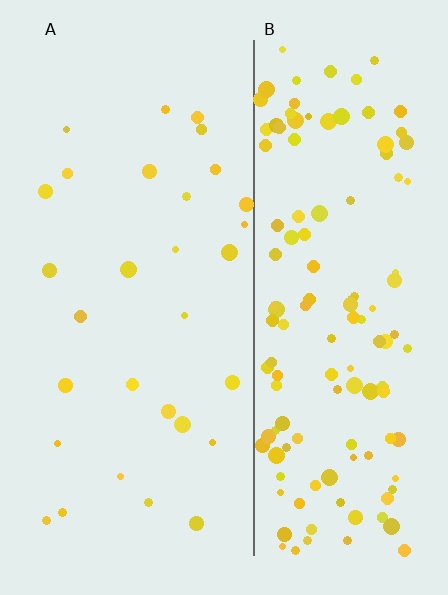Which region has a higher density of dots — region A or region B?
B (the right).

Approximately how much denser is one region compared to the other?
Approximately 4.7× — region B over region A.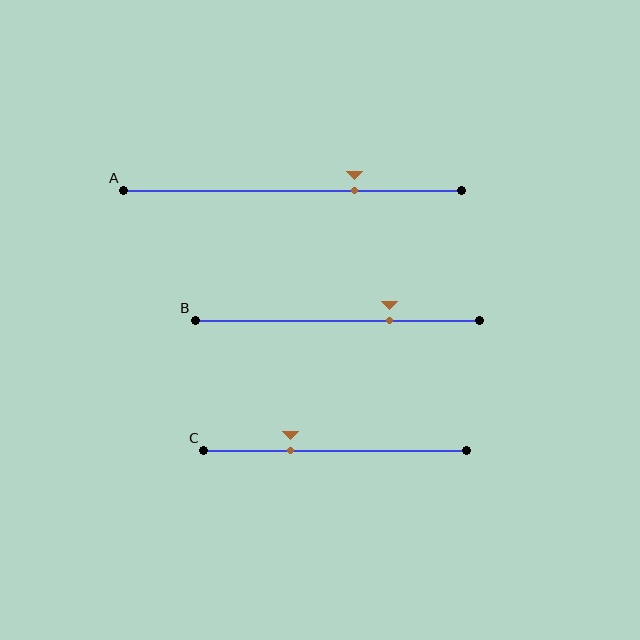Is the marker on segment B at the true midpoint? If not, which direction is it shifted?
No, the marker on segment B is shifted to the right by about 18% of the segment length.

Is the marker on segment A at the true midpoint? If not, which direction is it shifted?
No, the marker on segment A is shifted to the right by about 18% of the segment length.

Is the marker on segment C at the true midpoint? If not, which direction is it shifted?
No, the marker on segment C is shifted to the left by about 17% of the segment length.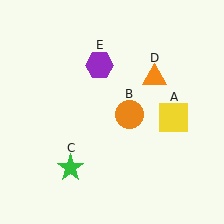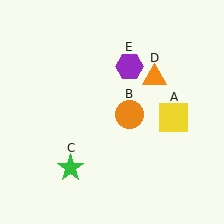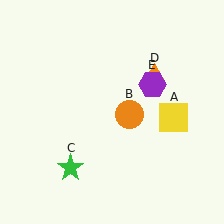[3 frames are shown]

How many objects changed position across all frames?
1 object changed position: purple hexagon (object E).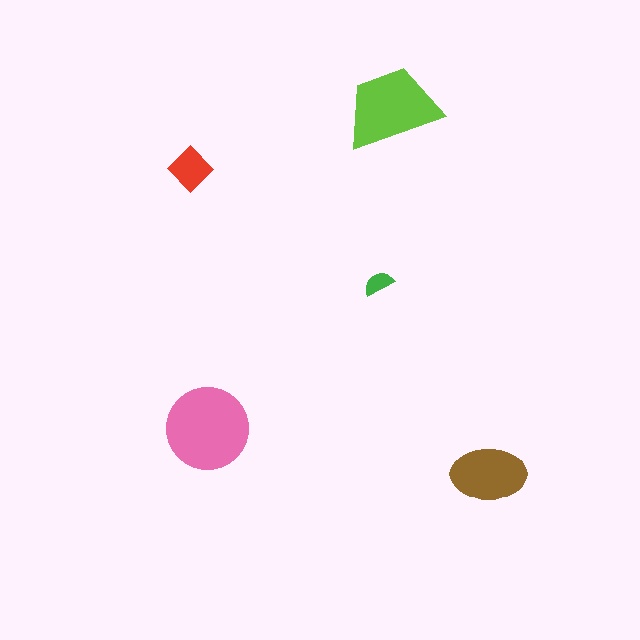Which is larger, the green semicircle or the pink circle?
The pink circle.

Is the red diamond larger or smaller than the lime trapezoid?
Smaller.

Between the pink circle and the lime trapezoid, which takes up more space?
The pink circle.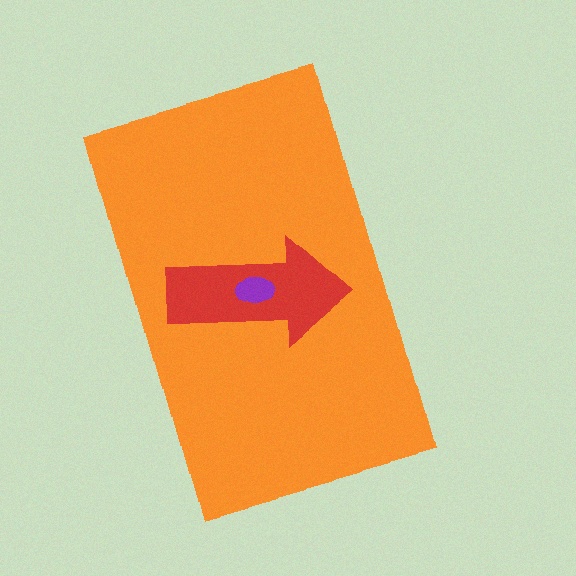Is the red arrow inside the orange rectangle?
Yes.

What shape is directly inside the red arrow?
The purple ellipse.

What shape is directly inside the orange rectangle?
The red arrow.